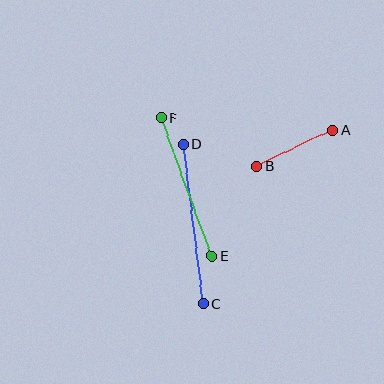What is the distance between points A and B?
The distance is approximately 84 pixels.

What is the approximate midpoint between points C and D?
The midpoint is at approximately (193, 224) pixels.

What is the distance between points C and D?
The distance is approximately 161 pixels.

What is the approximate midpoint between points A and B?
The midpoint is at approximately (295, 148) pixels.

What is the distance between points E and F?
The distance is approximately 147 pixels.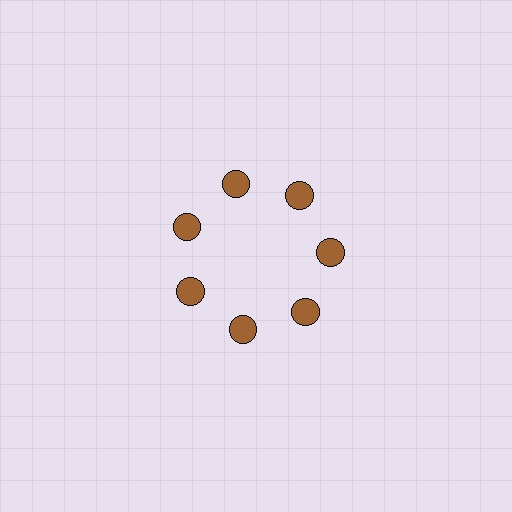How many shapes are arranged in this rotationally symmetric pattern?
There are 7 shapes, arranged in 7 groups of 1.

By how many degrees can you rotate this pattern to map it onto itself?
The pattern maps onto itself every 51 degrees of rotation.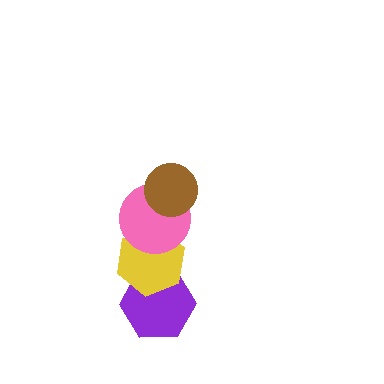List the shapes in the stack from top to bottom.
From top to bottom: the brown circle, the pink circle, the yellow hexagon, the purple hexagon.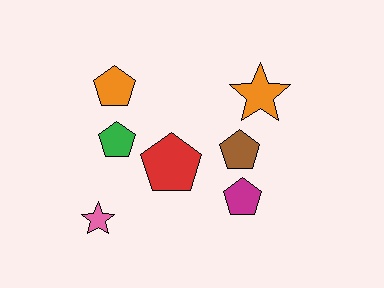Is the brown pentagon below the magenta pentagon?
No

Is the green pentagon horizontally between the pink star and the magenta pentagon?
Yes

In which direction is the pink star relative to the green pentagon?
The pink star is below the green pentagon.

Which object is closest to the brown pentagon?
The magenta pentagon is closest to the brown pentagon.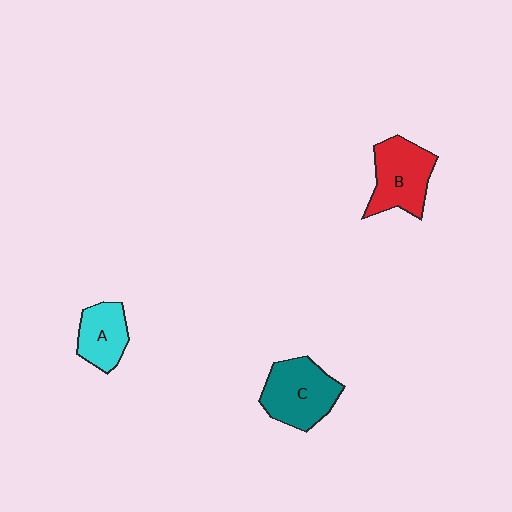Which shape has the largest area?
Shape C (teal).